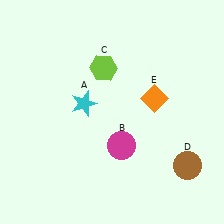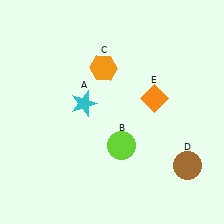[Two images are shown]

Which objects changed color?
B changed from magenta to lime. C changed from lime to orange.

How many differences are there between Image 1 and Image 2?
There are 2 differences between the two images.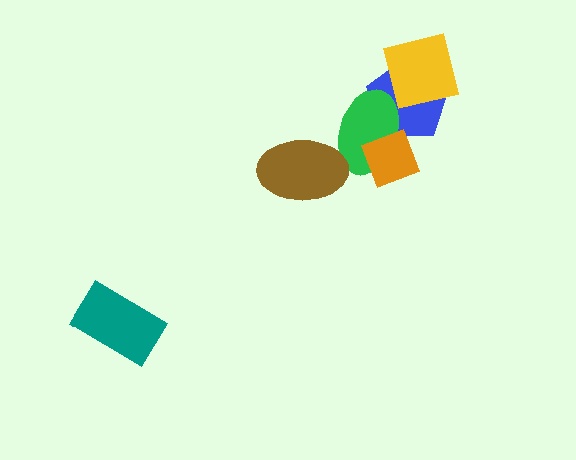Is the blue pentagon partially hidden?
Yes, it is partially covered by another shape.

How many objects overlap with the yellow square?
1 object overlaps with the yellow square.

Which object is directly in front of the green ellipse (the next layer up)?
The brown ellipse is directly in front of the green ellipse.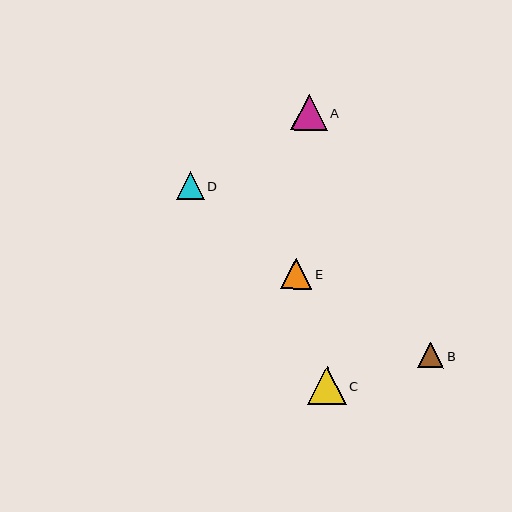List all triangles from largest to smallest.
From largest to smallest: C, A, E, D, B.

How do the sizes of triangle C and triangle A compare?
Triangle C and triangle A are approximately the same size.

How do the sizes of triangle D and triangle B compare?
Triangle D and triangle B are approximately the same size.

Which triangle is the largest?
Triangle C is the largest with a size of approximately 38 pixels.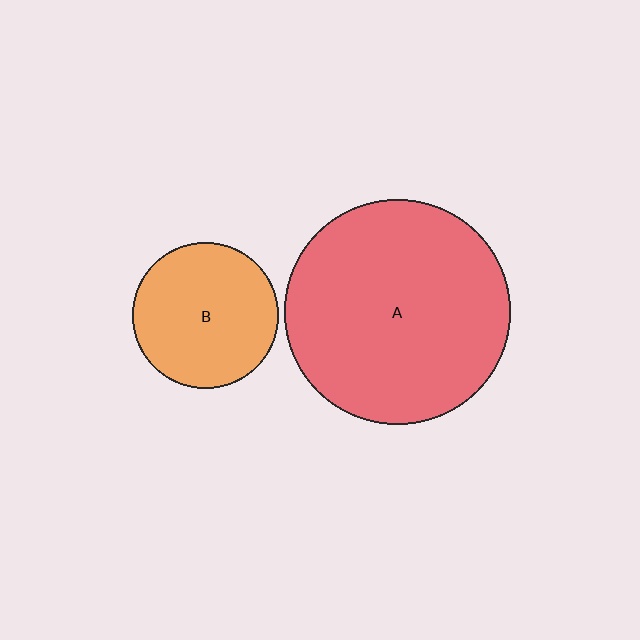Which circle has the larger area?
Circle A (red).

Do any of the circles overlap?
No, none of the circles overlap.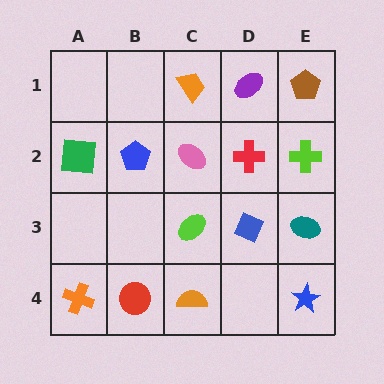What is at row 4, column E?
A blue star.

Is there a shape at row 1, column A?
No, that cell is empty.